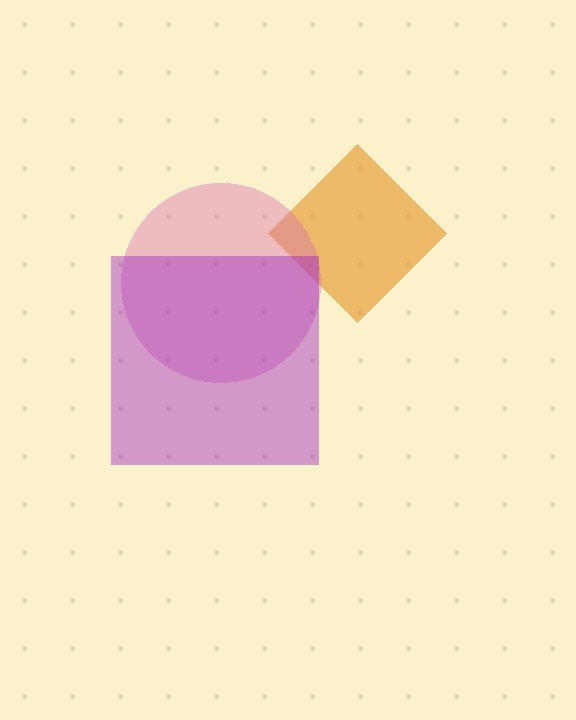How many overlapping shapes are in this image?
There are 3 overlapping shapes in the image.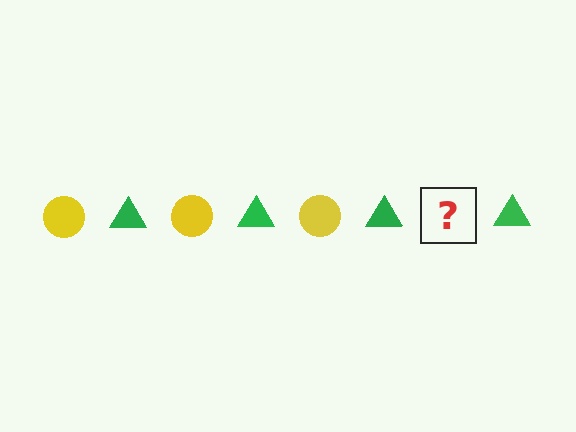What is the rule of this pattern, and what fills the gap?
The rule is that the pattern alternates between yellow circle and green triangle. The gap should be filled with a yellow circle.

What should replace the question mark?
The question mark should be replaced with a yellow circle.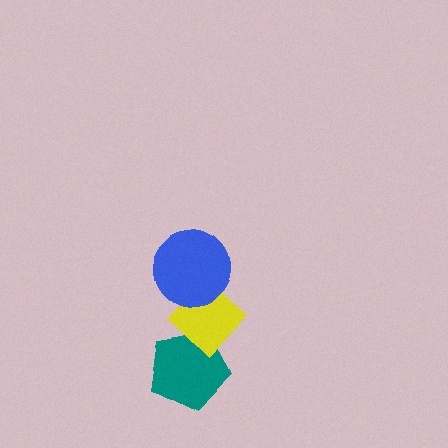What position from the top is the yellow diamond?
The yellow diamond is 2nd from the top.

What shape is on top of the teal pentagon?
The yellow diamond is on top of the teal pentagon.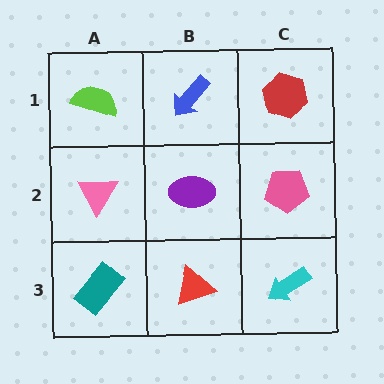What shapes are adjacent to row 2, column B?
A blue arrow (row 1, column B), a red triangle (row 3, column B), a pink triangle (row 2, column A), a pink pentagon (row 2, column C).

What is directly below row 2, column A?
A teal rectangle.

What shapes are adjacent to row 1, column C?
A pink pentagon (row 2, column C), a blue arrow (row 1, column B).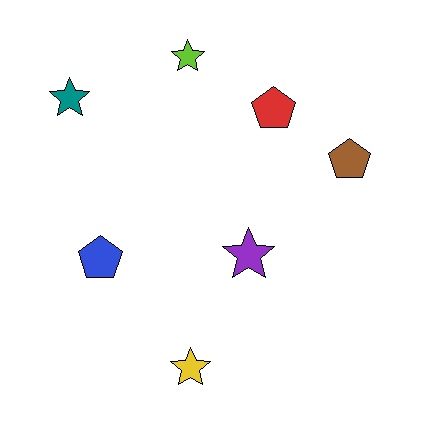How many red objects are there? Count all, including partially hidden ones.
There is 1 red object.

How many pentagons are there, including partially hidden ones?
There are 3 pentagons.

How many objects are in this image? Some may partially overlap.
There are 7 objects.